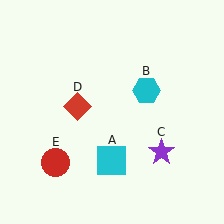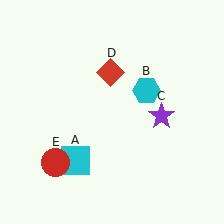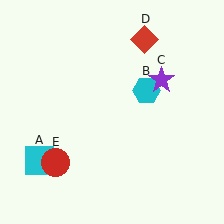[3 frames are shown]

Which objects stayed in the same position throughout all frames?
Cyan hexagon (object B) and red circle (object E) remained stationary.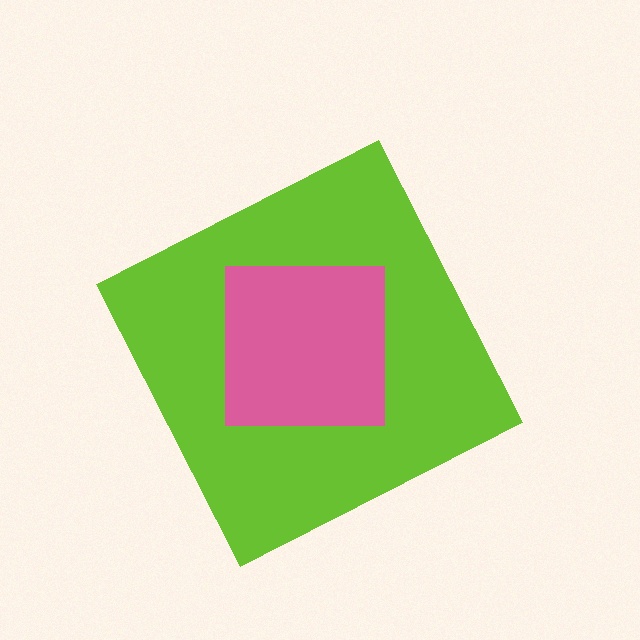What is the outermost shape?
The lime diamond.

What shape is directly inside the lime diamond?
The pink square.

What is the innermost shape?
The pink square.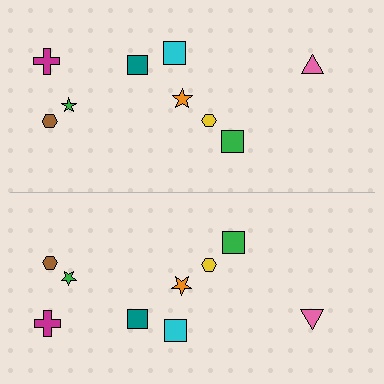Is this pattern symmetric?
Yes, this pattern has bilateral (reflection) symmetry.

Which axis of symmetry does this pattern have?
The pattern has a horizontal axis of symmetry running through the center of the image.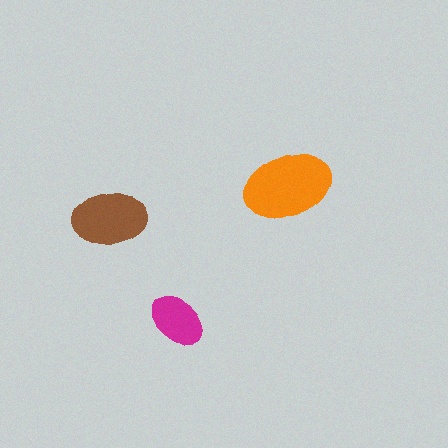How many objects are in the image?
There are 3 objects in the image.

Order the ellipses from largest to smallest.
the orange one, the brown one, the magenta one.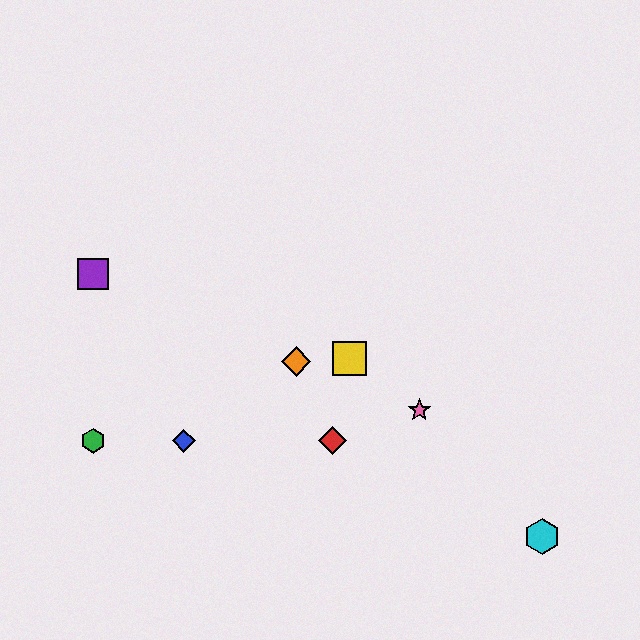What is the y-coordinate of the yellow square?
The yellow square is at y≈358.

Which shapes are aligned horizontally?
The red diamond, the blue diamond, the green hexagon are aligned horizontally.